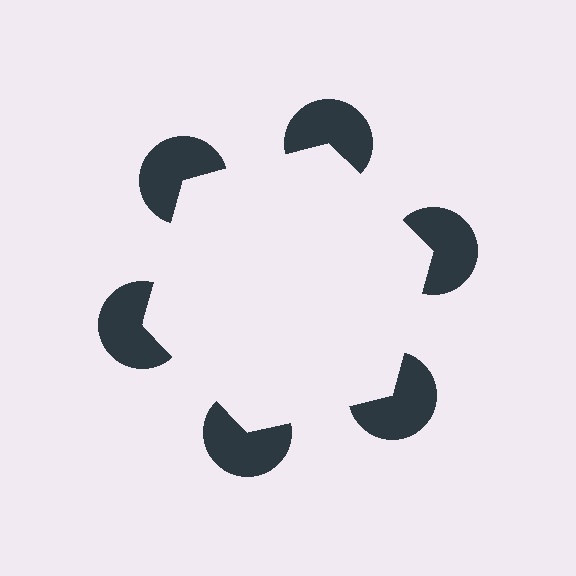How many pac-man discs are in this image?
There are 6 — one at each vertex of the illusory hexagon.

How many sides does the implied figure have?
6 sides.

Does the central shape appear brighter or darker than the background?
It typically appears slightly brighter than the background, even though no actual brightness change is drawn.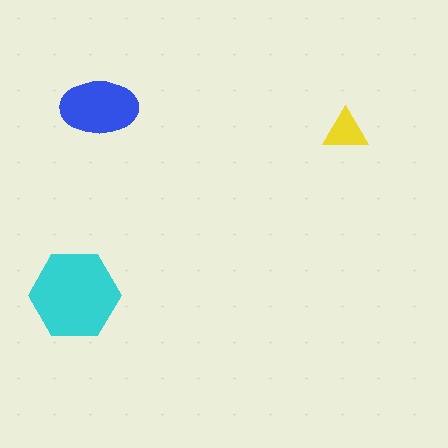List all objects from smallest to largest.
The yellow triangle, the blue ellipse, the cyan hexagon.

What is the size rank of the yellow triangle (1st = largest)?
3rd.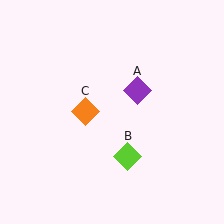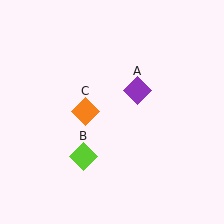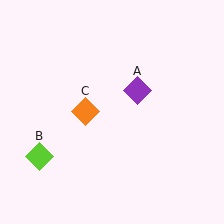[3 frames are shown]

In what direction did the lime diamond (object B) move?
The lime diamond (object B) moved left.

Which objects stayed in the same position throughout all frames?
Purple diamond (object A) and orange diamond (object C) remained stationary.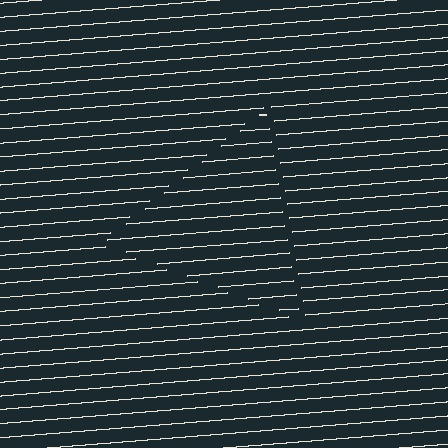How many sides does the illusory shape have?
3 sides — the line-ends trace a triangle.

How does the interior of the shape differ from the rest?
The interior of the shape contains the same grating, shifted by half a period — the contour is defined by the phase discontinuity where line-ends from the inner and outer gratings abut.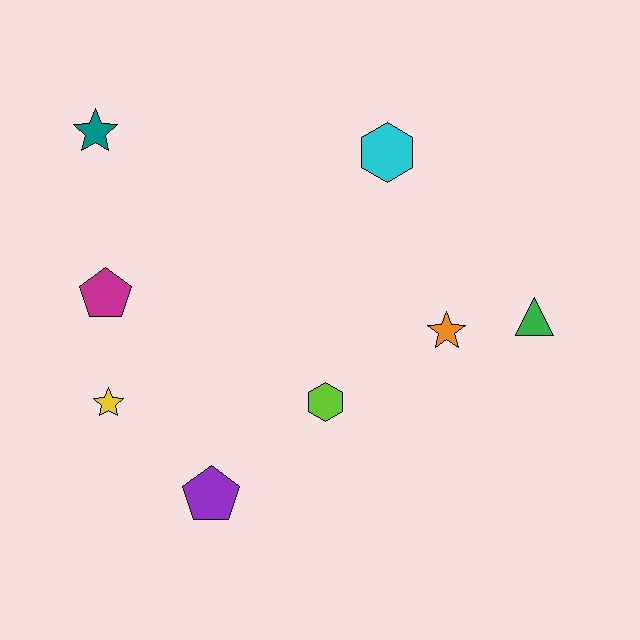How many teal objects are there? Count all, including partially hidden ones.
There is 1 teal object.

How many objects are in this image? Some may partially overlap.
There are 8 objects.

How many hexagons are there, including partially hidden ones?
There are 2 hexagons.